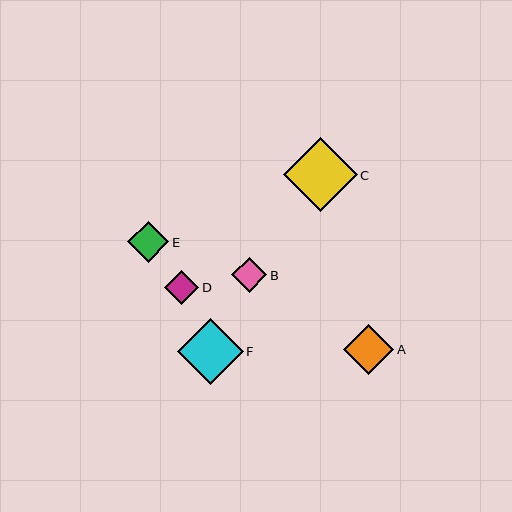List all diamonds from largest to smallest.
From largest to smallest: C, F, A, E, B, D.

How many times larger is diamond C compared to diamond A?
Diamond C is approximately 1.5 times the size of diamond A.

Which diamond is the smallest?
Diamond D is the smallest with a size of approximately 34 pixels.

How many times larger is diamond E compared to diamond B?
Diamond E is approximately 1.2 times the size of diamond B.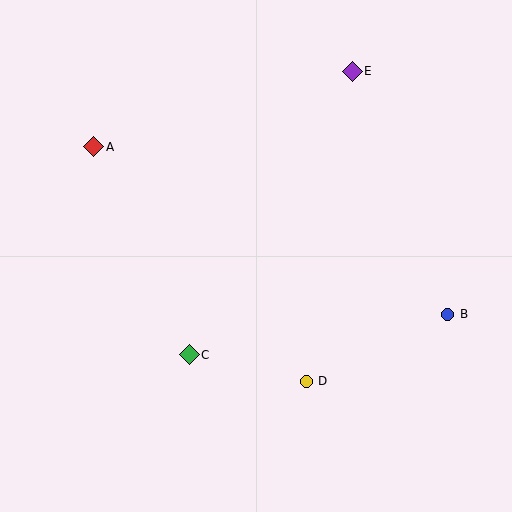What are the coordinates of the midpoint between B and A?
The midpoint between B and A is at (271, 230).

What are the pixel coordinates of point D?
Point D is at (306, 381).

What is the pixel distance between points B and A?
The distance between B and A is 392 pixels.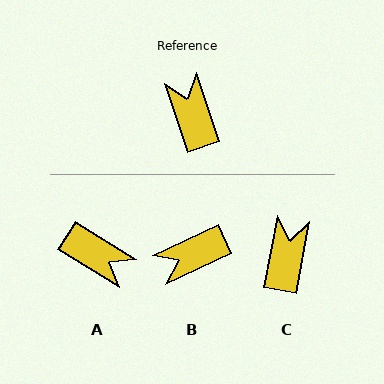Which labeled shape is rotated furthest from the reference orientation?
A, about 140 degrees away.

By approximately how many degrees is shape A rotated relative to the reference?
Approximately 140 degrees clockwise.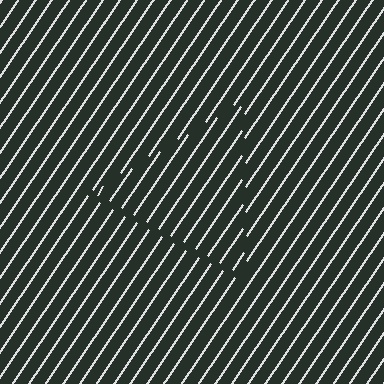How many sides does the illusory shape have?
3 sides — the line-ends trace a triangle.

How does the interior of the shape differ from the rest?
The interior of the shape contains the same grating, shifted by half a period — the contour is defined by the phase discontinuity where line-ends from the inner and outer gratings abut.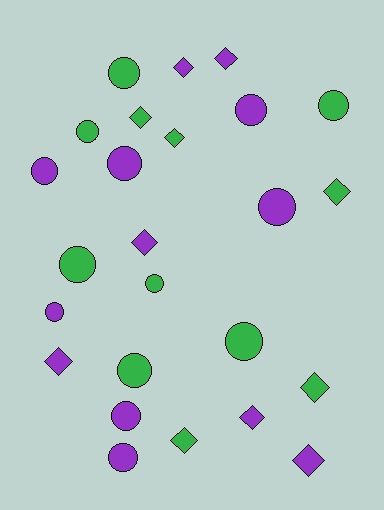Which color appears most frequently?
Purple, with 13 objects.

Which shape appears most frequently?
Circle, with 14 objects.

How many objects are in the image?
There are 25 objects.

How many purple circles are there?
There are 7 purple circles.